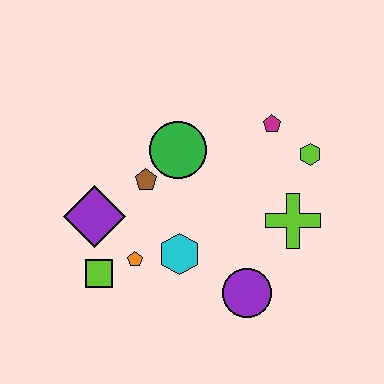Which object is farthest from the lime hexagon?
The lime square is farthest from the lime hexagon.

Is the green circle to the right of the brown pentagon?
Yes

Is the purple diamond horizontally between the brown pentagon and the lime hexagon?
No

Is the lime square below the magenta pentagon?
Yes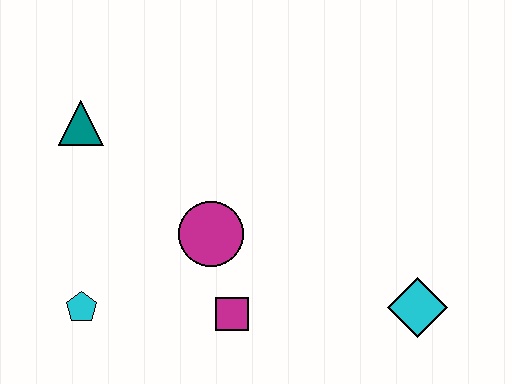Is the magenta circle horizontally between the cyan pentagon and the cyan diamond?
Yes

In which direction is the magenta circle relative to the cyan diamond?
The magenta circle is to the left of the cyan diamond.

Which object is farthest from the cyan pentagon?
The cyan diamond is farthest from the cyan pentagon.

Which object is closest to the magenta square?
The magenta circle is closest to the magenta square.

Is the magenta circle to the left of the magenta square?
Yes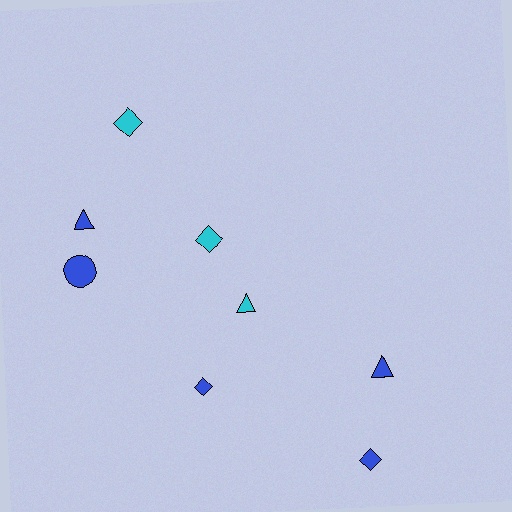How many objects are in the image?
There are 8 objects.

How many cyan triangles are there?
There is 1 cyan triangle.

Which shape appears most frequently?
Diamond, with 4 objects.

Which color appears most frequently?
Blue, with 5 objects.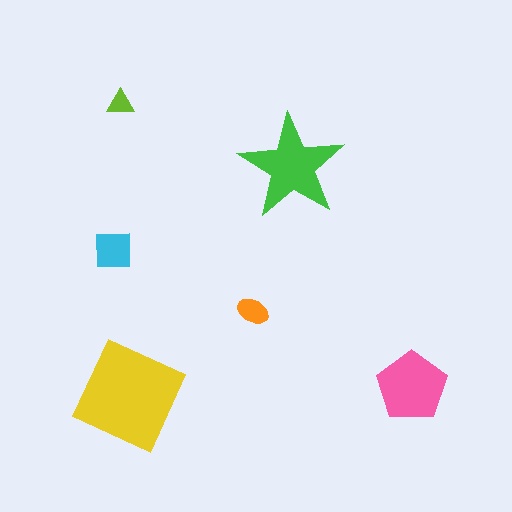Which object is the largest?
The yellow square.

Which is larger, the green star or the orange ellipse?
The green star.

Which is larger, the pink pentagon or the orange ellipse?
The pink pentagon.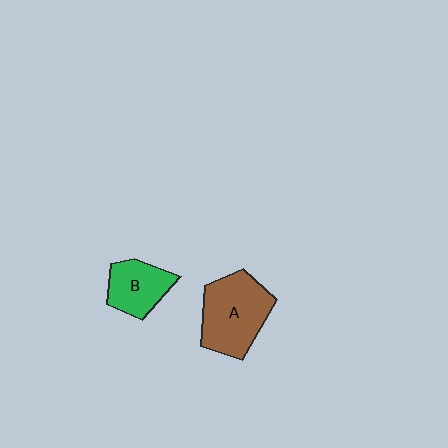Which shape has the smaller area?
Shape B (green).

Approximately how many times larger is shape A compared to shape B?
Approximately 1.6 times.